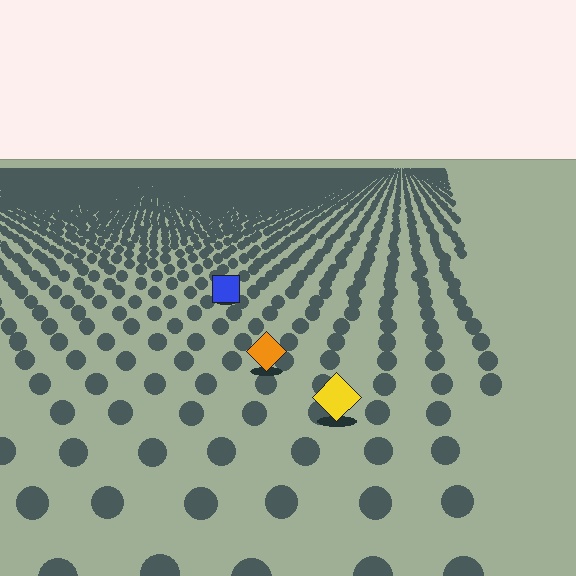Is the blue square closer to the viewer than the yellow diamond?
No. The yellow diamond is closer — you can tell from the texture gradient: the ground texture is coarser near it.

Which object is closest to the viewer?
The yellow diamond is closest. The texture marks near it are larger and more spread out.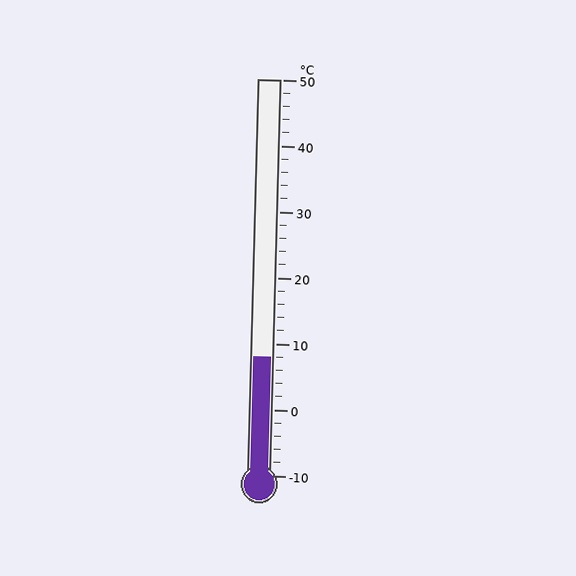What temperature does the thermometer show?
The thermometer shows approximately 8°C.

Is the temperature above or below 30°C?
The temperature is below 30°C.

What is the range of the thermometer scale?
The thermometer scale ranges from -10°C to 50°C.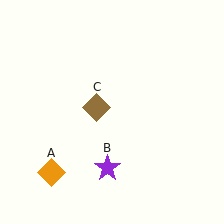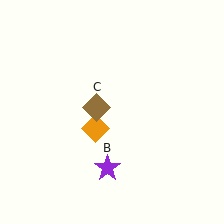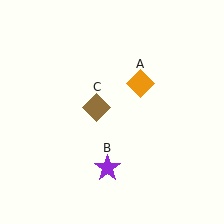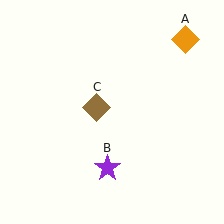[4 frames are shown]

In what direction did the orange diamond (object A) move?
The orange diamond (object A) moved up and to the right.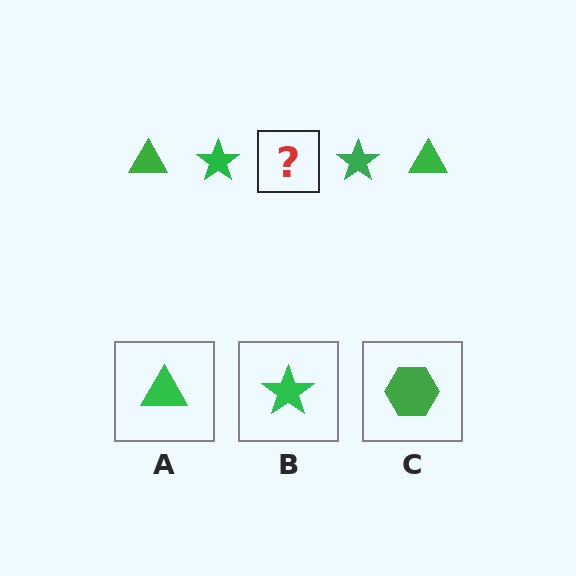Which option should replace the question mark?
Option A.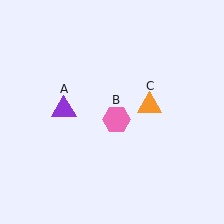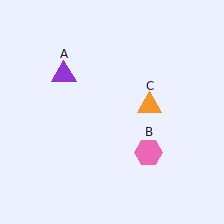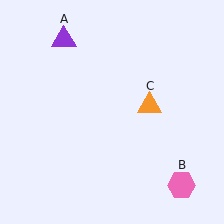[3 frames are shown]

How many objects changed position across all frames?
2 objects changed position: purple triangle (object A), pink hexagon (object B).